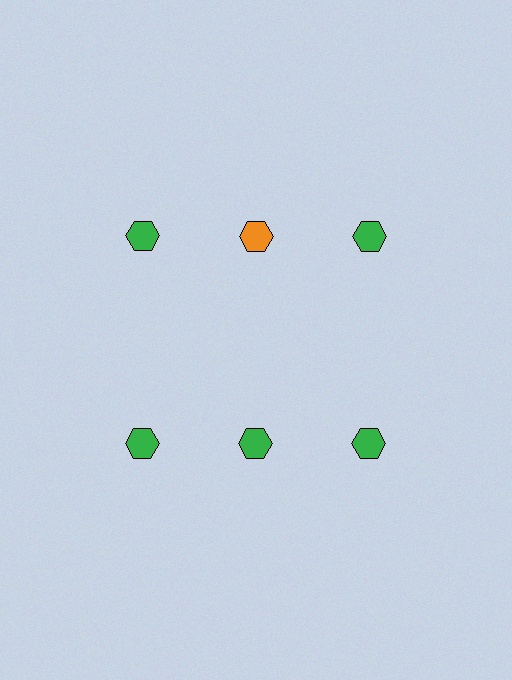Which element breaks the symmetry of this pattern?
The orange hexagon in the top row, second from left column breaks the symmetry. All other shapes are green hexagons.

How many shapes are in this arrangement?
There are 6 shapes arranged in a grid pattern.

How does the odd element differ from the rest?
It has a different color: orange instead of green.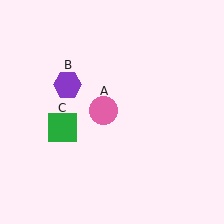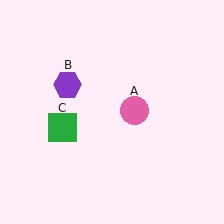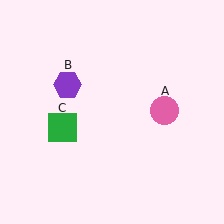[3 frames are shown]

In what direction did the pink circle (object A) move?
The pink circle (object A) moved right.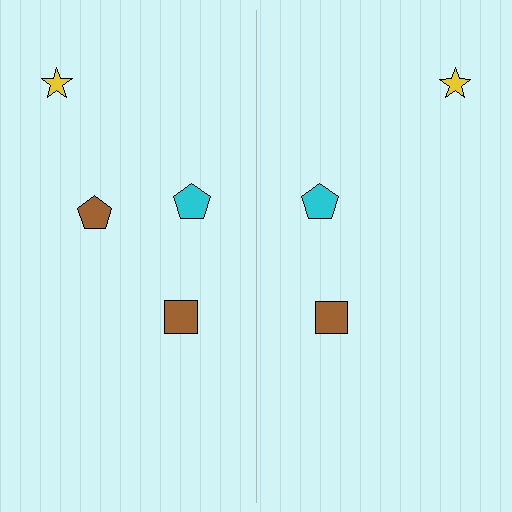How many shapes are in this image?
There are 7 shapes in this image.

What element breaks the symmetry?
A brown pentagon is missing from the right side.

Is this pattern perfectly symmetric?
No, the pattern is not perfectly symmetric. A brown pentagon is missing from the right side.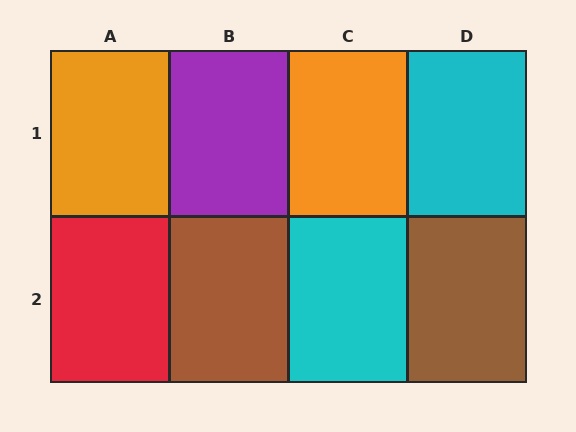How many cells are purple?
1 cell is purple.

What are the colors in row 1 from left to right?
Orange, purple, orange, cyan.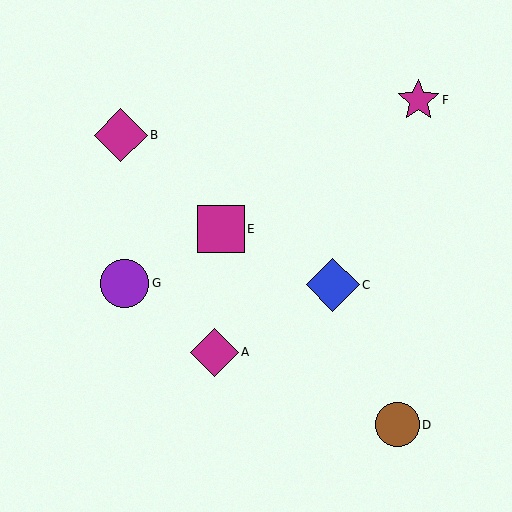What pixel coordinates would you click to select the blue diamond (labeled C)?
Click at (333, 285) to select the blue diamond C.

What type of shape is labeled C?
Shape C is a blue diamond.